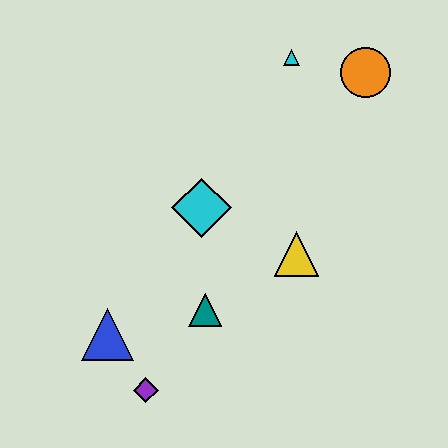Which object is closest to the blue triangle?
The purple diamond is closest to the blue triangle.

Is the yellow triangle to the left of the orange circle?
Yes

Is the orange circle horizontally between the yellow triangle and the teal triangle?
No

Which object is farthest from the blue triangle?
The orange circle is farthest from the blue triangle.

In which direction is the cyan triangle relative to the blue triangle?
The cyan triangle is above the blue triangle.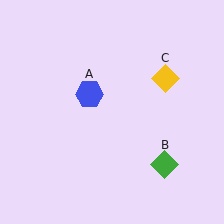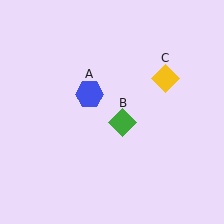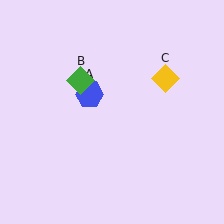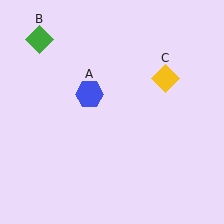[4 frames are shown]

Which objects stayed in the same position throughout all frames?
Blue hexagon (object A) and yellow diamond (object C) remained stationary.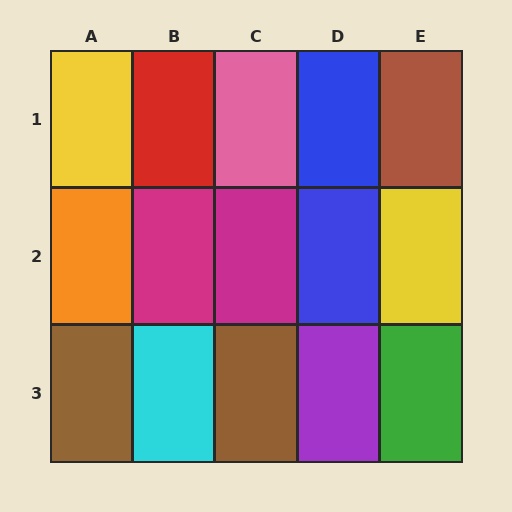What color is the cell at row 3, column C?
Brown.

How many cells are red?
1 cell is red.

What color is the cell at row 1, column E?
Brown.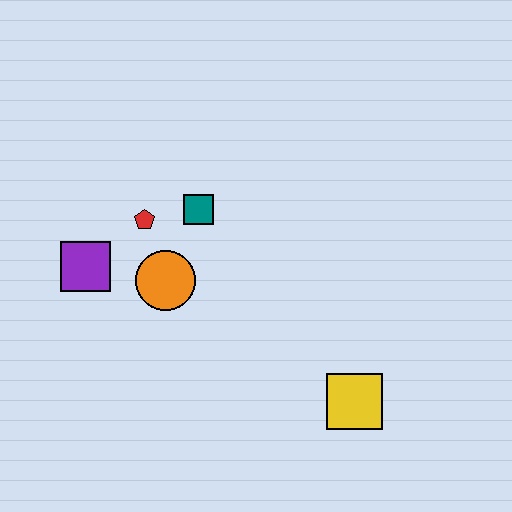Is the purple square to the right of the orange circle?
No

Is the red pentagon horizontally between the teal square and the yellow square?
No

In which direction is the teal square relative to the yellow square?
The teal square is above the yellow square.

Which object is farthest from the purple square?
The yellow square is farthest from the purple square.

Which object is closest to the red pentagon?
The teal square is closest to the red pentagon.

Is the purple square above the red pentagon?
No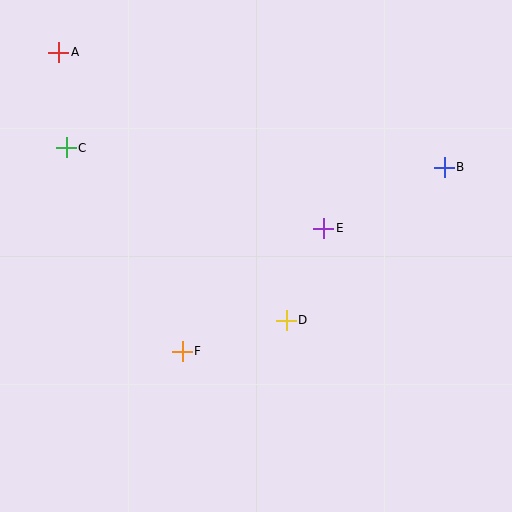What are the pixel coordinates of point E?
Point E is at (324, 228).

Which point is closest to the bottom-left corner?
Point F is closest to the bottom-left corner.